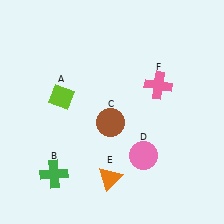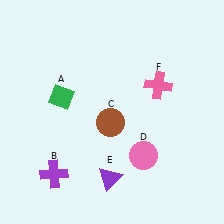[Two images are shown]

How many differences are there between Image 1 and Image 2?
There are 3 differences between the two images.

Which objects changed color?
A changed from lime to green. B changed from green to purple. E changed from orange to purple.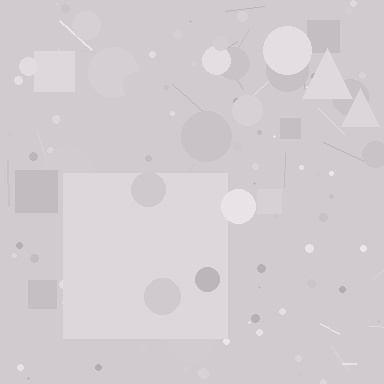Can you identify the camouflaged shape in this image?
The camouflaged shape is a square.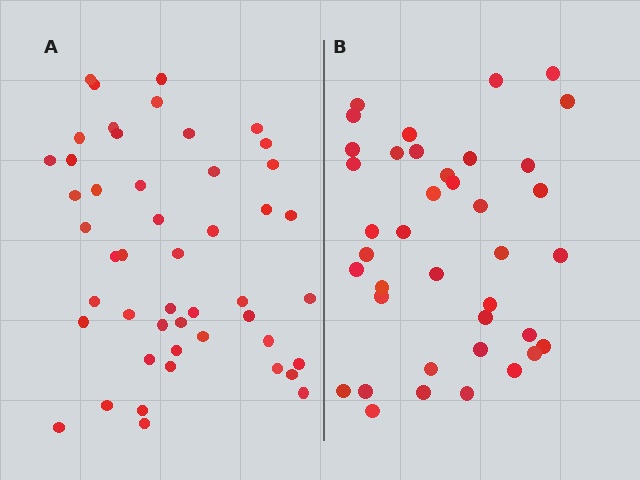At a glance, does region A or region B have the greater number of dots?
Region A (the left region) has more dots.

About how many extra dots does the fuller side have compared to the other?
Region A has roughly 8 or so more dots than region B.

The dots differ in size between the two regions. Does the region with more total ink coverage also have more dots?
No. Region B has more total ink coverage because its dots are larger, but region A actually contains more individual dots. Total area can be misleading — the number of items is what matters here.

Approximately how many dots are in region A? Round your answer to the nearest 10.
About 50 dots. (The exact count is 48, which rounds to 50.)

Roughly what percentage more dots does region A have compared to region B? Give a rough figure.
About 25% more.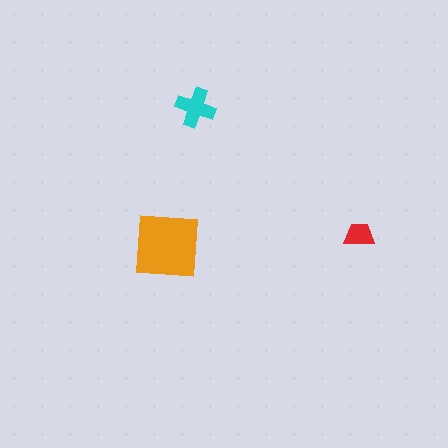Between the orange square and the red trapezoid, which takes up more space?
The orange square.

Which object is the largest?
The orange square.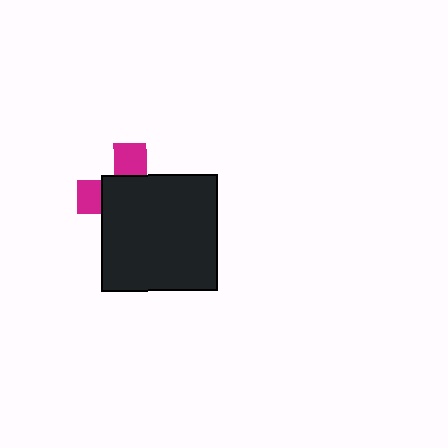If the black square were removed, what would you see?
You would see the complete magenta cross.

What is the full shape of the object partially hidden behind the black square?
The partially hidden object is a magenta cross.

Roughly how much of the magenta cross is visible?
A small part of it is visible (roughly 31%).